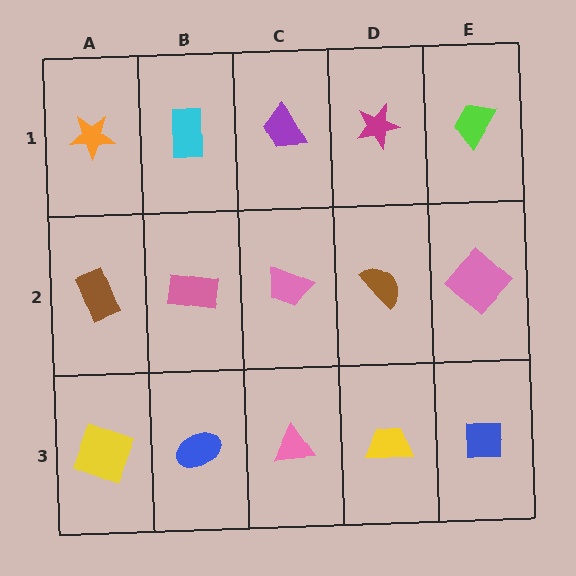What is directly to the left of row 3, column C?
A blue ellipse.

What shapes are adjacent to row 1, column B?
A pink rectangle (row 2, column B), an orange star (row 1, column A), a purple trapezoid (row 1, column C).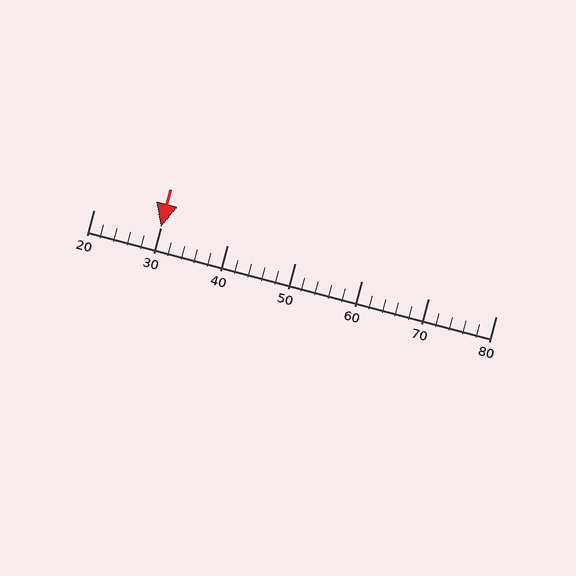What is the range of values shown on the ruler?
The ruler shows values from 20 to 80.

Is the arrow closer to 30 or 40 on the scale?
The arrow is closer to 30.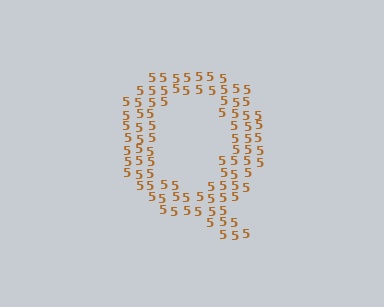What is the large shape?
The large shape is the letter Q.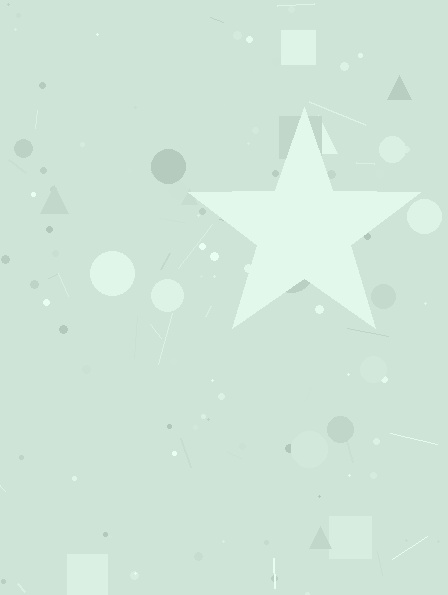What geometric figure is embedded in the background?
A star is embedded in the background.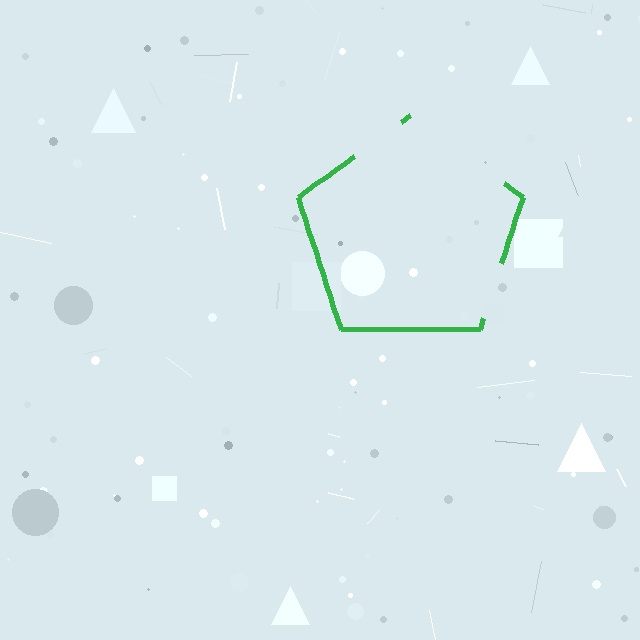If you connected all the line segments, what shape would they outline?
They would outline a pentagon.